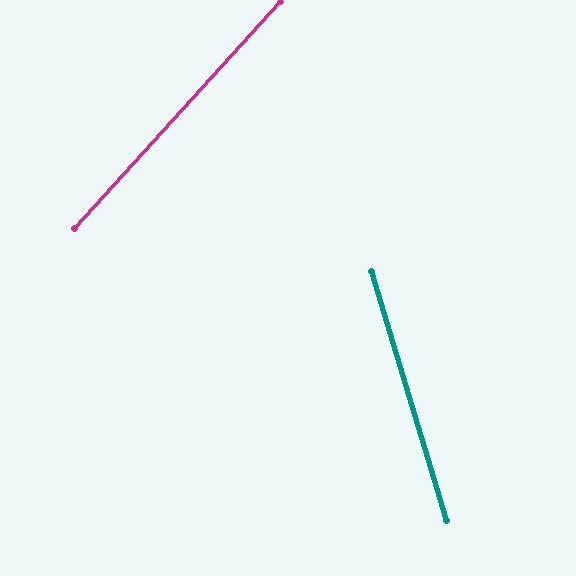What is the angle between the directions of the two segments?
Approximately 59 degrees.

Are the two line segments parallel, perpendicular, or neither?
Neither parallel nor perpendicular — they differ by about 59°.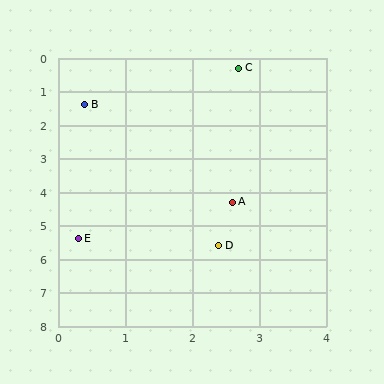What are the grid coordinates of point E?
Point E is at approximately (0.3, 5.4).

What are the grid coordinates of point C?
Point C is at approximately (2.7, 0.3).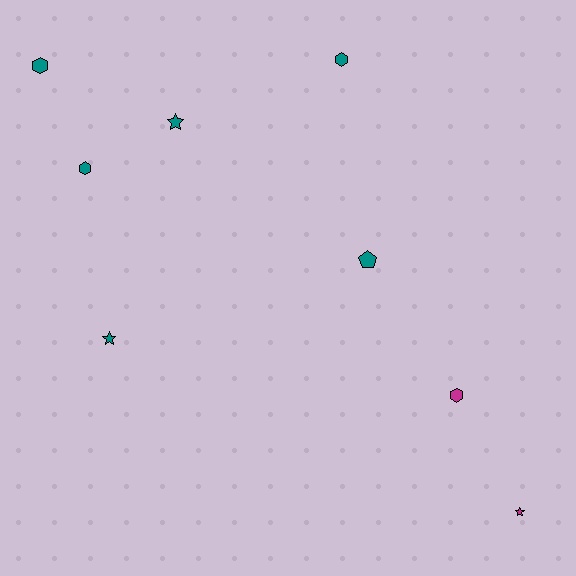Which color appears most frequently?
Teal, with 6 objects.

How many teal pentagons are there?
There is 1 teal pentagon.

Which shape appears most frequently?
Hexagon, with 4 objects.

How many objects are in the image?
There are 8 objects.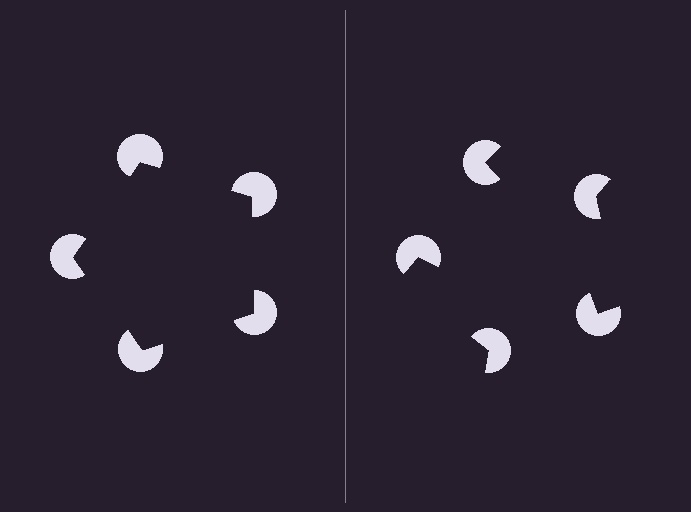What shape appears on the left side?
An illusory pentagon.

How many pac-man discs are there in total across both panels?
10 — 5 on each side.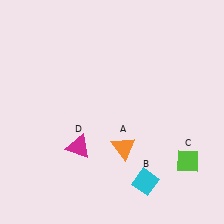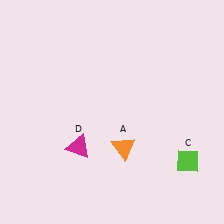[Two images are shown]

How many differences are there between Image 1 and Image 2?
There is 1 difference between the two images.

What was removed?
The cyan diamond (B) was removed in Image 2.